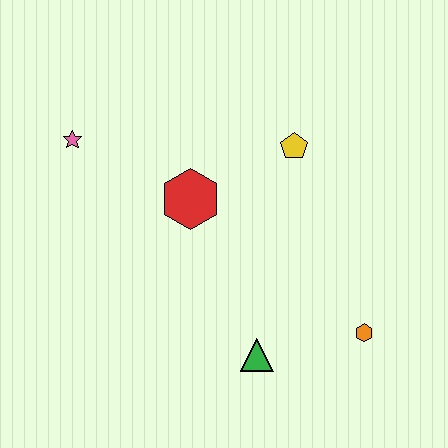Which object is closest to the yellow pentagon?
The red hexagon is closest to the yellow pentagon.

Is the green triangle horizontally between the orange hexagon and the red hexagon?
Yes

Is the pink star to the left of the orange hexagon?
Yes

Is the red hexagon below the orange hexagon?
No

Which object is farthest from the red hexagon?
The orange hexagon is farthest from the red hexagon.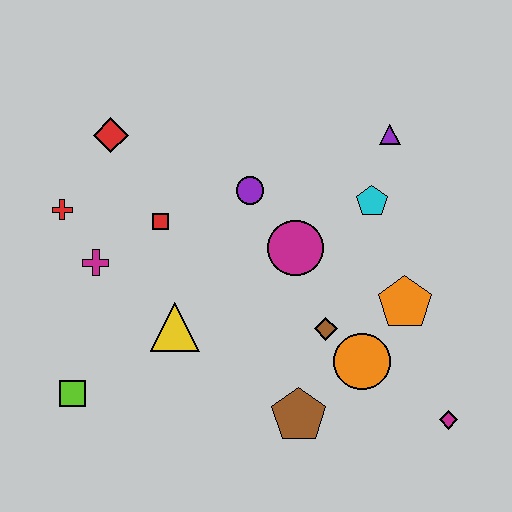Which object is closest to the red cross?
The magenta cross is closest to the red cross.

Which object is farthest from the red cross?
The magenta diamond is farthest from the red cross.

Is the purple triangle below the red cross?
No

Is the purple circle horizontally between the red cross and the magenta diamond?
Yes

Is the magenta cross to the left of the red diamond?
Yes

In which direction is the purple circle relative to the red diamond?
The purple circle is to the right of the red diamond.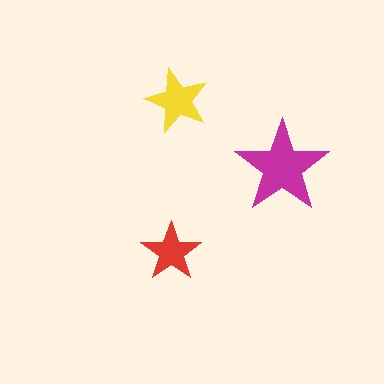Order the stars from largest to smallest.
the magenta one, the yellow one, the red one.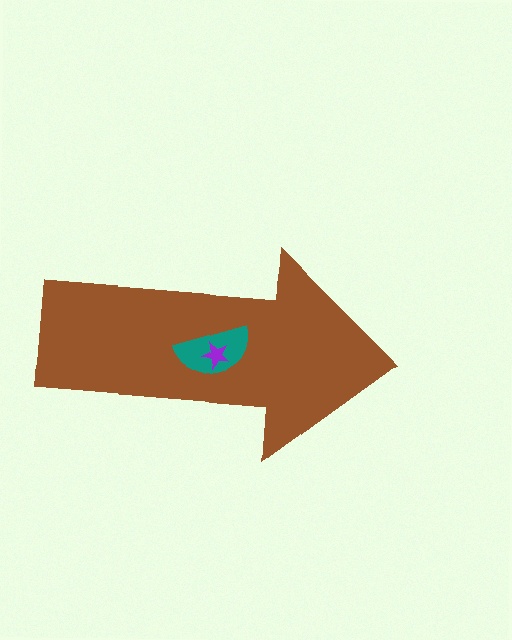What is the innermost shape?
The purple star.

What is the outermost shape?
The brown arrow.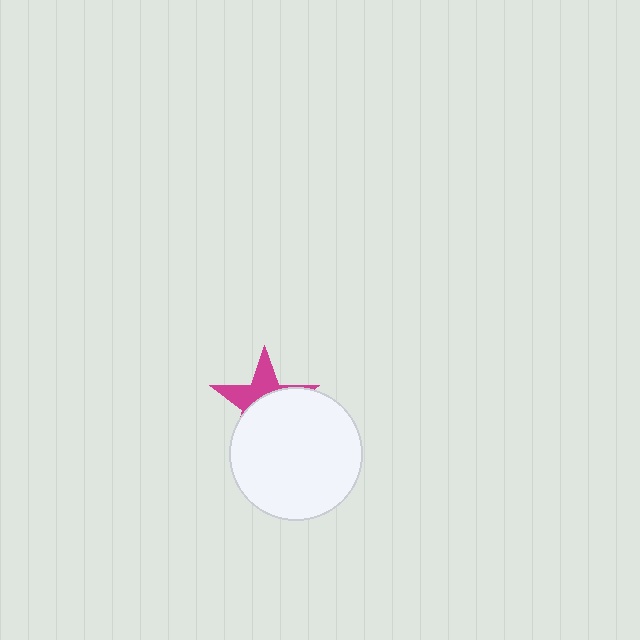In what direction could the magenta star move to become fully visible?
The magenta star could move up. That would shift it out from behind the white circle entirely.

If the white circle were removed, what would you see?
You would see the complete magenta star.